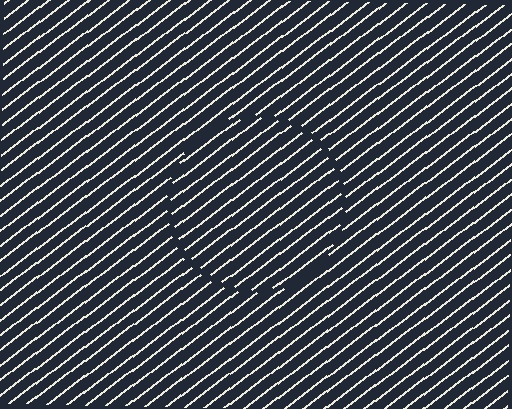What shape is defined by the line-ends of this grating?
An illusory circle. The interior of the shape contains the same grating, shifted by half a period — the contour is defined by the phase discontinuity where line-ends from the inner and outer gratings abut.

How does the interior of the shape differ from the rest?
The interior of the shape contains the same grating, shifted by half a period — the contour is defined by the phase discontinuity where line-ends from the inner and outer gratings abut.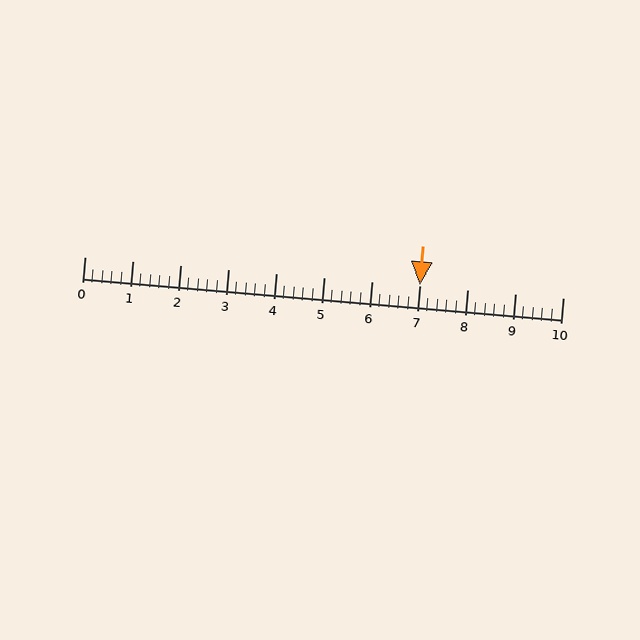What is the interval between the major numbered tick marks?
The major tick marks are spaced 1 units apart.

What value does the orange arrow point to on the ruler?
The orange arrow points to approximately 7.0.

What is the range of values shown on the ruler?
The ruler shows values from 0 to 10.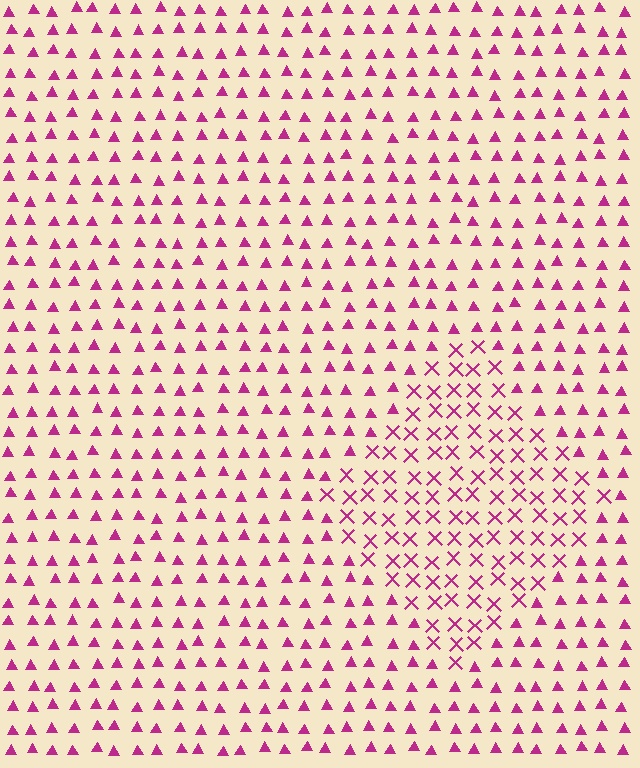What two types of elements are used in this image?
The image uses X marks inside the diamond region and triangles outside it.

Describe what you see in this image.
The image is filled with small magenta elements arranged in a uniform grid. A diamond-shaped region contains X marks, while the surrounding area contains triangles. The boundary is defined purely by the change in element shape.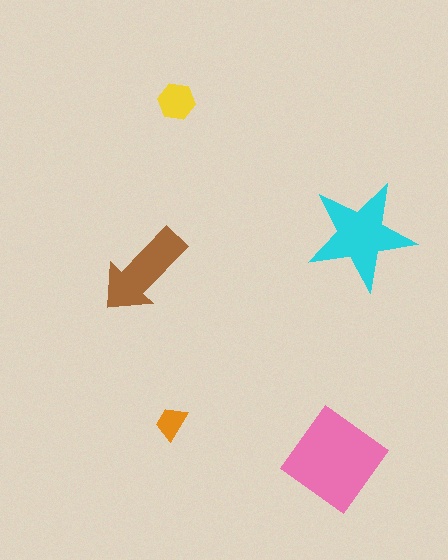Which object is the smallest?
The orange trapezoid.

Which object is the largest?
The pink diamond.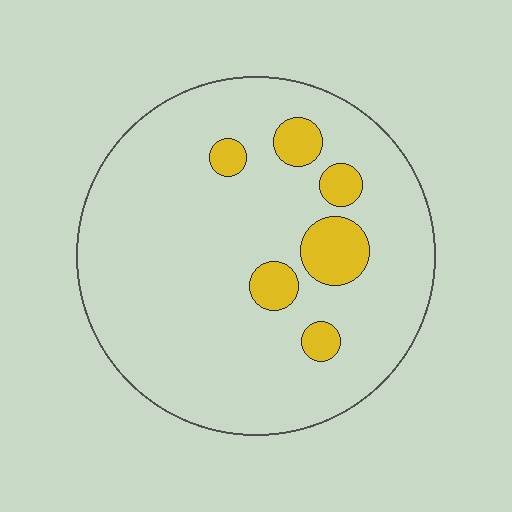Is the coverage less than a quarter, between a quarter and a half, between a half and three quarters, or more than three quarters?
Less than a quarter.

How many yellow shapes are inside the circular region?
6.